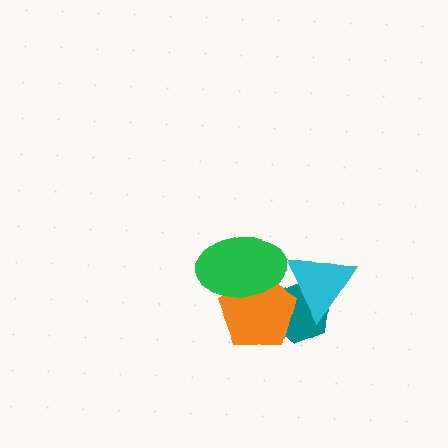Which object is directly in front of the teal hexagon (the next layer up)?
The orange pentagon is directly in front of the teal hexagon.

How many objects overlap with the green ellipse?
1 object overlaps with the green ellipse.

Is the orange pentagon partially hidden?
Yes, it is partially covered by another shape.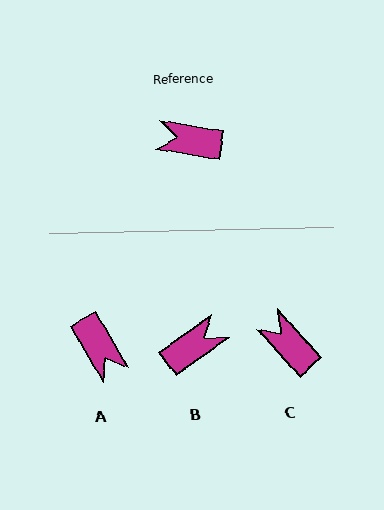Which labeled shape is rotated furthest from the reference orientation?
B, about 135 degrees away.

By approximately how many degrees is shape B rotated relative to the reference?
Approximately 135 degrees clockwise.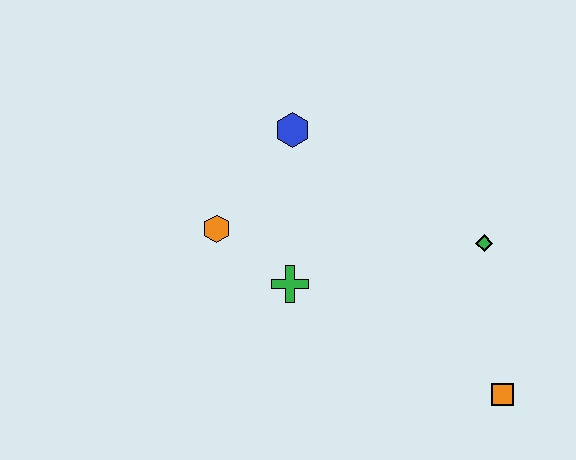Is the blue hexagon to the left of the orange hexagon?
No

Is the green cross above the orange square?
Yes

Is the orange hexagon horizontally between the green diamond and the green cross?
No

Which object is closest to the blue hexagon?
The orange hexagon is closest to the blue hexagon.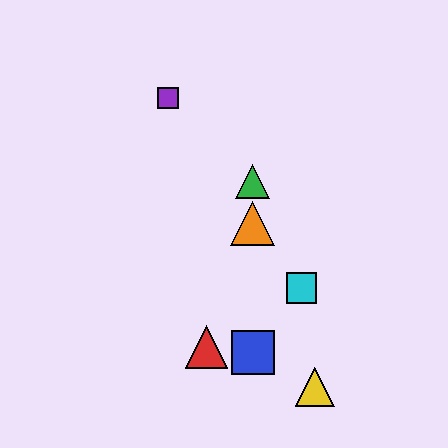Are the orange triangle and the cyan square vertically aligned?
No, the orange triangle is at x≈253 and the cyan square is at x≈302.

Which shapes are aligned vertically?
The blue square, the green triangle, the orange triangle are aligned vertically.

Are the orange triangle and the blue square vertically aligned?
Yes, both are at x≈253.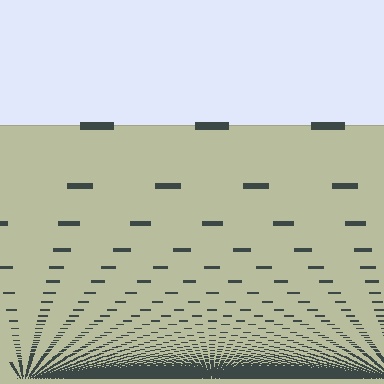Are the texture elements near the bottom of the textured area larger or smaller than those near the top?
Smaller. The gradient is inverted — elements near the bottom are smaller and denser.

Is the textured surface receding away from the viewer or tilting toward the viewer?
The surface appears to tilt toward the viewer. Texture elements get larger and sparser toward the top.